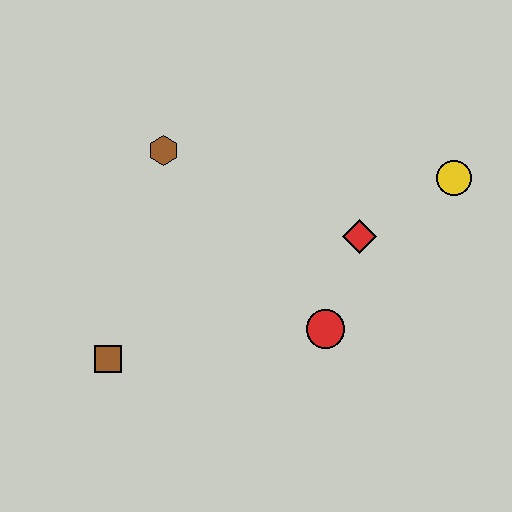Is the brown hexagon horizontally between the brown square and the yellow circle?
Yes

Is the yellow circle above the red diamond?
Yes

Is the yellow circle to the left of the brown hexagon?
No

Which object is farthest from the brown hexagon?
The yellow circle is farthest from the brown hexagon.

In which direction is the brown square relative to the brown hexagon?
The brown square is below the brown hexagon.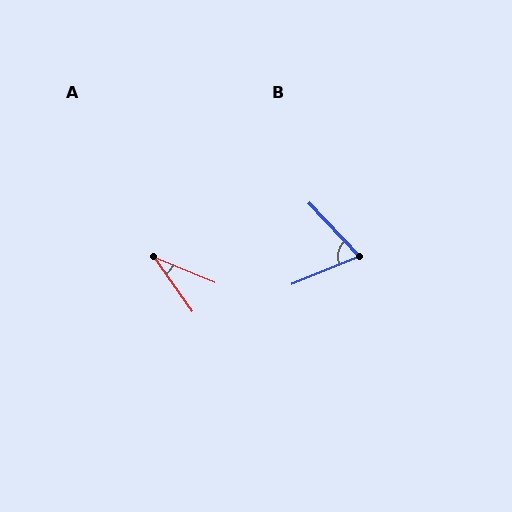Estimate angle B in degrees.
Approximately 69 degrees.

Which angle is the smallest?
A, at approximately 32 degrees.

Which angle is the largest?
B, at approximately 69 degrees.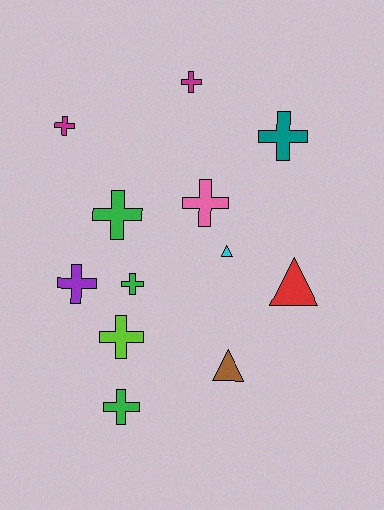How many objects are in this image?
There are 12 objects.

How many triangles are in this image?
There are 3 triangles.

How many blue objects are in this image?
There are no blue objects.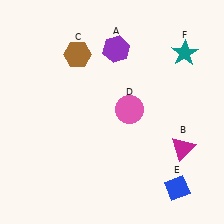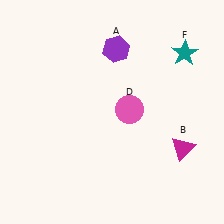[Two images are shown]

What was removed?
The brown hexagon (C), the blue diamond (E) were removed in Image 2.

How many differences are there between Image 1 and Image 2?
There are 2 differences between the two images.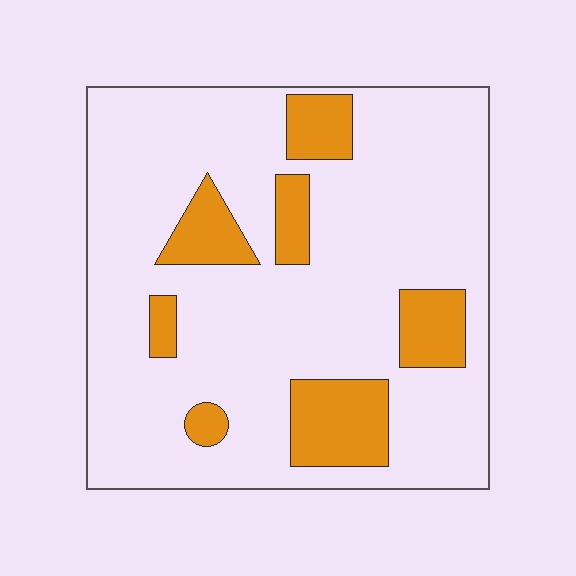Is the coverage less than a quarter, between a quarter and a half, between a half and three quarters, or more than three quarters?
Less than a quarter.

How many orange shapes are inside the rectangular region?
7.